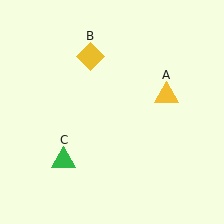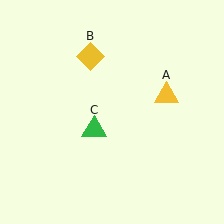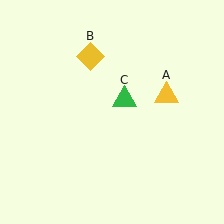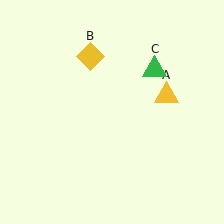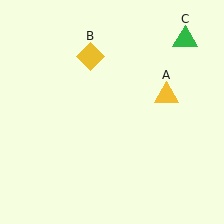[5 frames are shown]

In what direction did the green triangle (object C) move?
The green triangle (object C) moved up and to the right.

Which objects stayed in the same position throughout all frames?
Yellow triangle (object A) and yellow diamond (object B) remained stationary.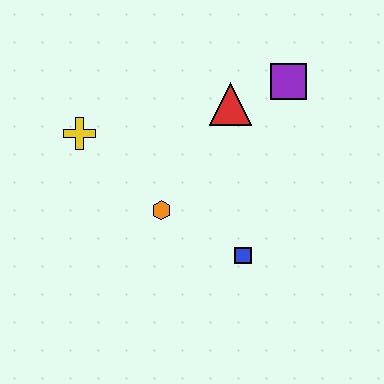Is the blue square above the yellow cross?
No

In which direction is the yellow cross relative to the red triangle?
The yellow cross is to the left of the red triangle.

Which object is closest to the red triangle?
The purple square is closest to the red triangle.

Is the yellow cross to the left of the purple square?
Yes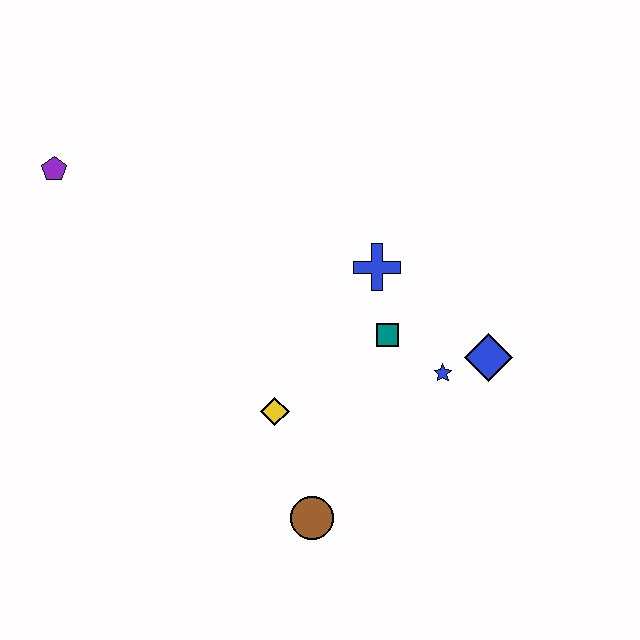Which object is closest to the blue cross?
The teal square is closest to the blue cross.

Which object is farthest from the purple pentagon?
The blue diamond is farthest from the purple pentagon.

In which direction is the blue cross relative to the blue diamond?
The blue cross is to the left of the blue diamond.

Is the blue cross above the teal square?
Yes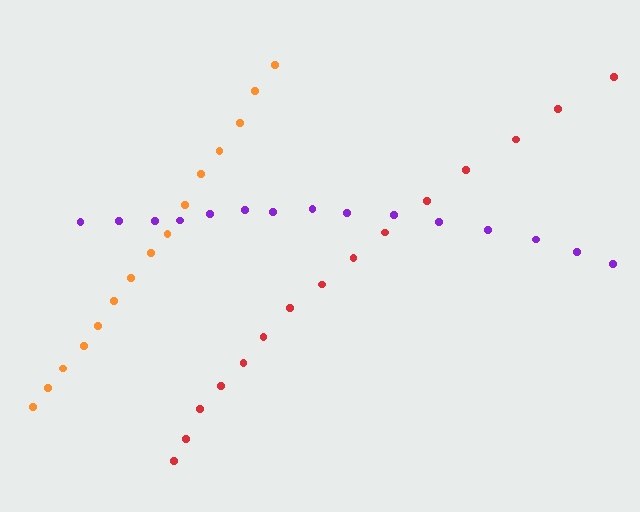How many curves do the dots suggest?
There are 3 distinct paths.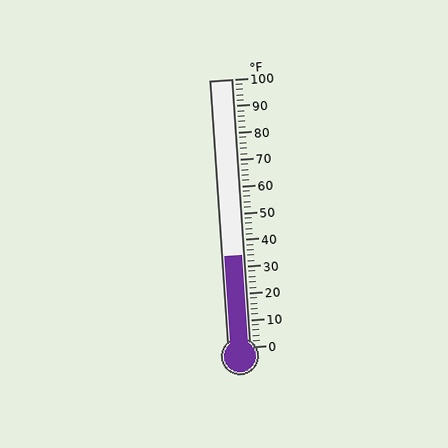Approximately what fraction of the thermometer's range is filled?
The thermometer is filled to approximately 35% of its range.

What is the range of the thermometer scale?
The thermometer scale ranges from 0°F to 100°F.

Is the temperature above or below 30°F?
The temperature is above 30°F.